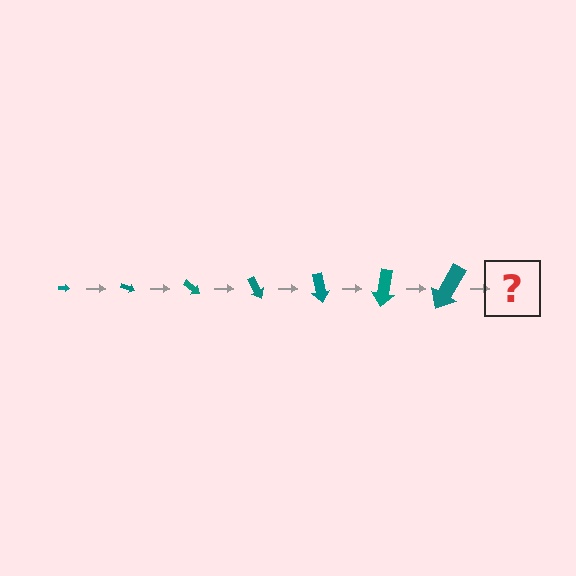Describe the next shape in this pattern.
It should be an arrow, larger than the previous one and rotated 140 degrees from the start.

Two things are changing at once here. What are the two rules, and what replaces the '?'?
The two rules are that the arrow grows larger each step and it rotates 20 degrees each step. The '?' should be an arrow, larger than the previous one and rotated 140 degrees from the start.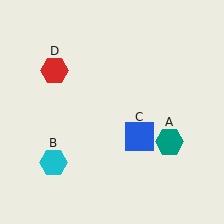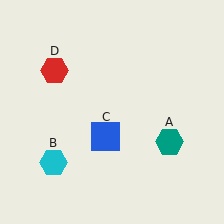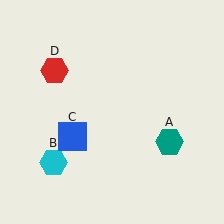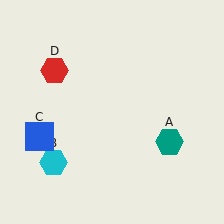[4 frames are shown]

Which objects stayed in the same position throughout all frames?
Teal hexagon (object A) and cyan hexagon (object B) and red hexagon (object D) remained stationary.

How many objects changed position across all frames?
1 object changed position: blue square (object C).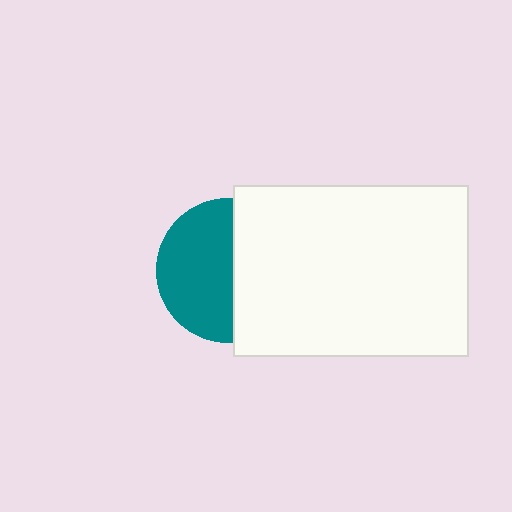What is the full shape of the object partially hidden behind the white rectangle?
The partially hidden object is a teal circle.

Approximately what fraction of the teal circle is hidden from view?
Roughly 46% of the teal circle is hidden behind the white rectangle.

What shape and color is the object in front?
The object in front is a white rectangle.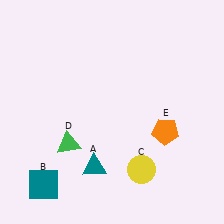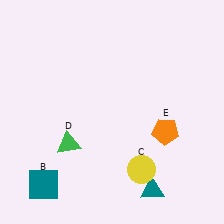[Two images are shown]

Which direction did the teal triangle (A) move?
The teal triangle (A) moved right.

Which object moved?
The teal triangle (A) moved right.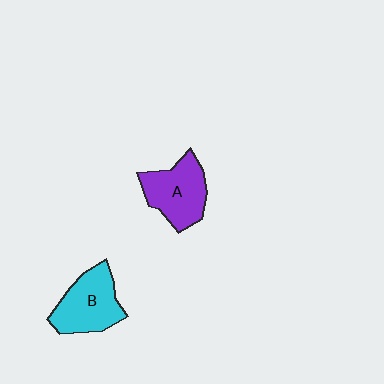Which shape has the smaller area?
Shape A (purple).